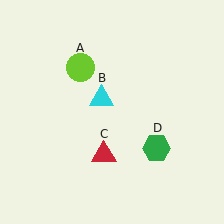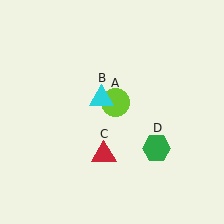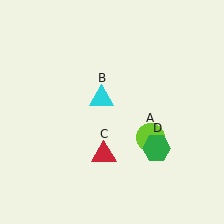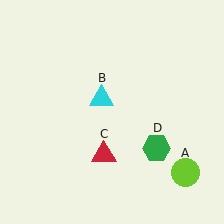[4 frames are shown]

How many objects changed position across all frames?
1 object changed position: lime circle (object A).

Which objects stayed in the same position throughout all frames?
Cyan triangle (object B) and red triangle (object C) and green hexagon (object D) remained stationary.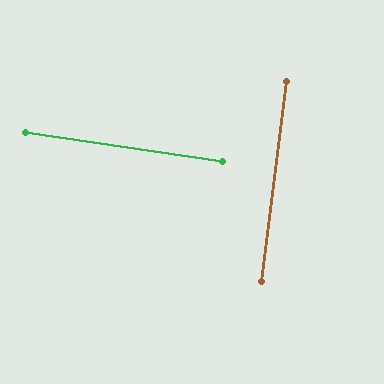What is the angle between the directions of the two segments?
Approximately 89 degrees.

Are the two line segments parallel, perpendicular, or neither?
Perpendicular — they meet at approximately 89°.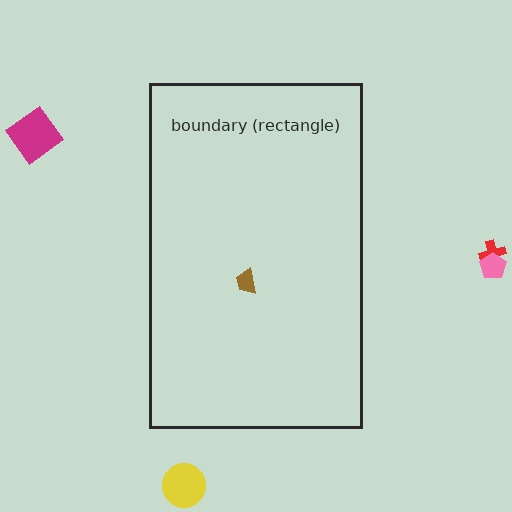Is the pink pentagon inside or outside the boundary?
Outside.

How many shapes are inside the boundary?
1 inside, 4 outside.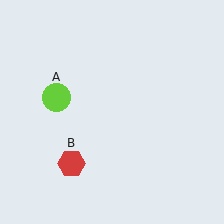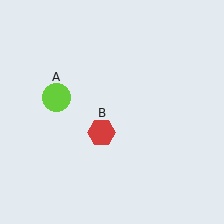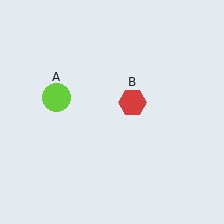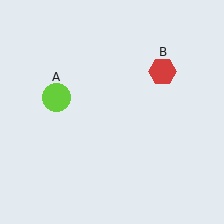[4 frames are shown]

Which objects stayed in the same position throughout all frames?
Lime circle (object A) remained stationary.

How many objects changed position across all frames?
1 object changed position: red hexagon (object B).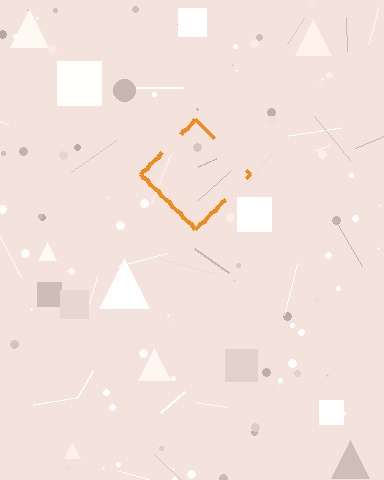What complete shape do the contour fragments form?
The contour fragments form a diamond.